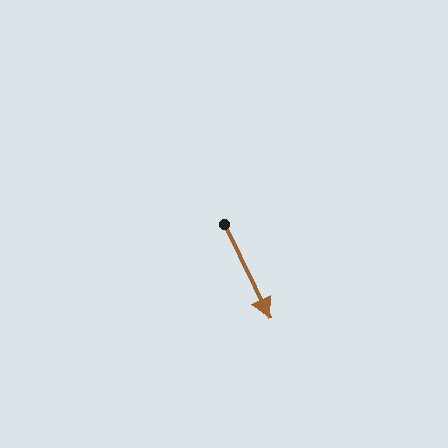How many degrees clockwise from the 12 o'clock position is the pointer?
Approximately 154 degrees.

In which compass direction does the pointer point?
Southeast.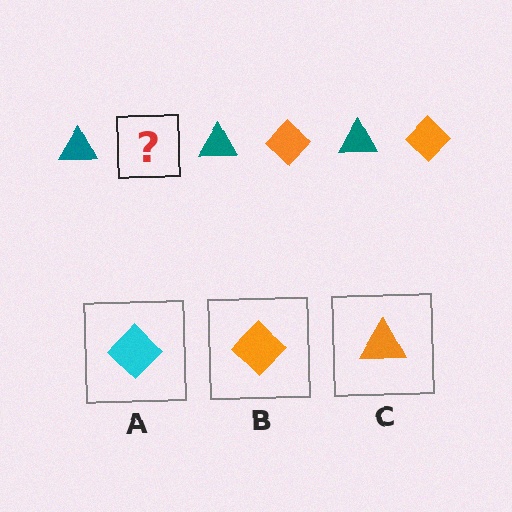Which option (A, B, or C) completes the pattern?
B.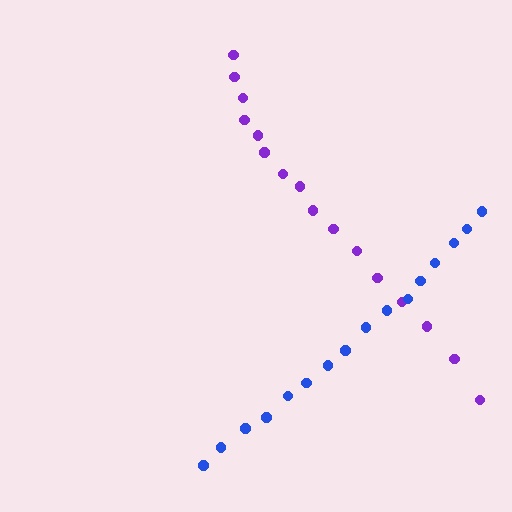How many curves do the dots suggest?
There are 2 distinct paths.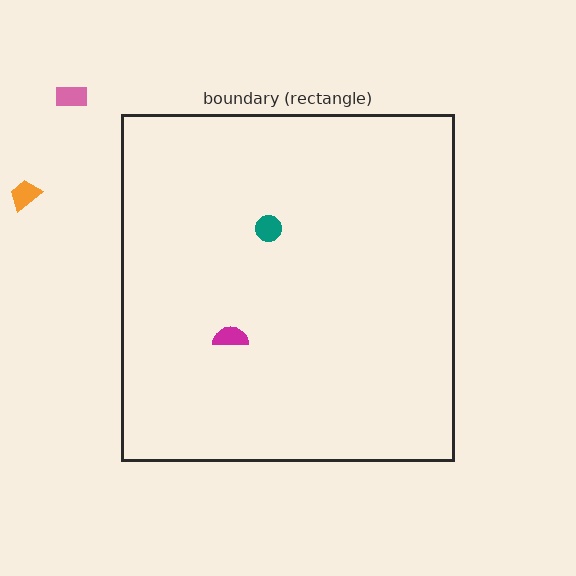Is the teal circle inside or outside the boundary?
Inside.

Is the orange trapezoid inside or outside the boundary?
Outside.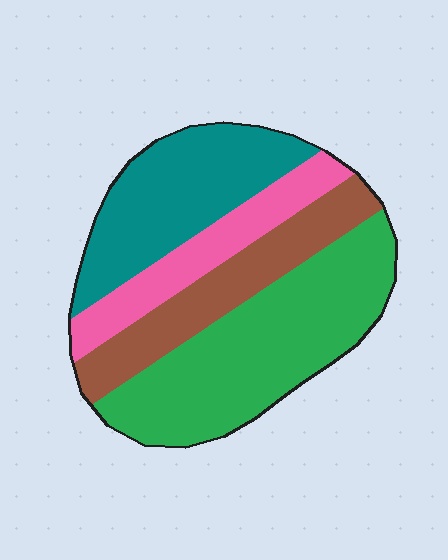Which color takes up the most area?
Green, at roughly 40%.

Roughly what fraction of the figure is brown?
Brown takes up about one fifth (1/5) of the figure.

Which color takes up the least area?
Pink, at roughly 15%.